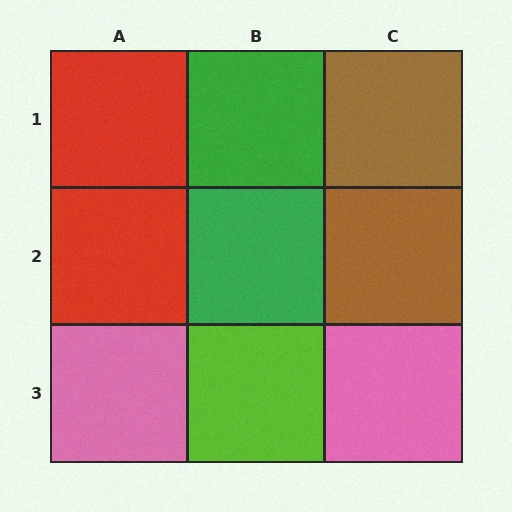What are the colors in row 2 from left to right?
Red, green, brown.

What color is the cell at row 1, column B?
Green.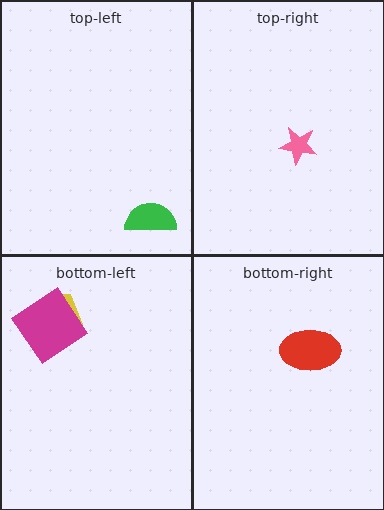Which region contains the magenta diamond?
The bottom-left region.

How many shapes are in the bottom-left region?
2.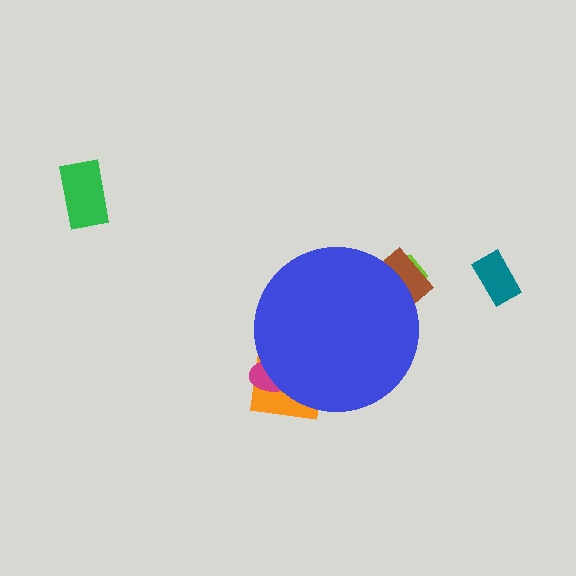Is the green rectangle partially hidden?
No, the green rectangle is fully visible.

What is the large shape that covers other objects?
A blue circle.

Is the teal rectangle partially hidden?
No, the teal rectangle is fully visible.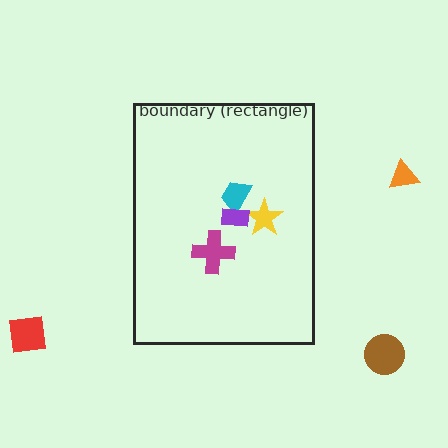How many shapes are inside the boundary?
4 inside, 3 outside.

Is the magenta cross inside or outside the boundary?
Inside.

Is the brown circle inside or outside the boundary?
Outside.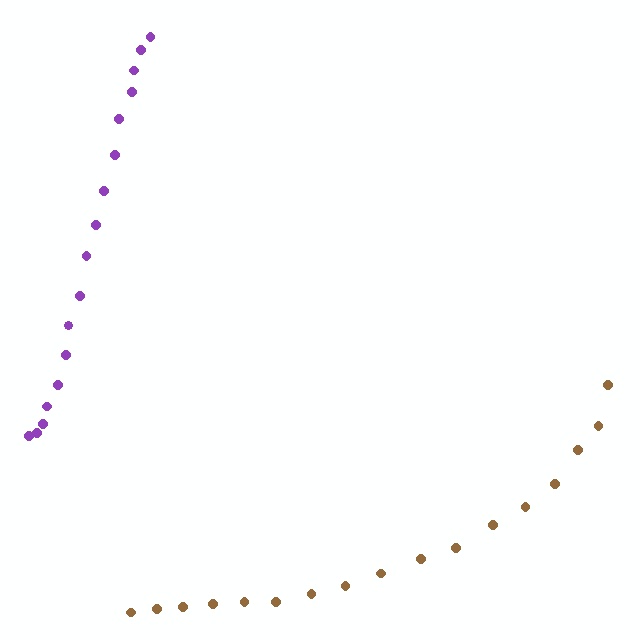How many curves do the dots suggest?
There are 2 distinct paths.